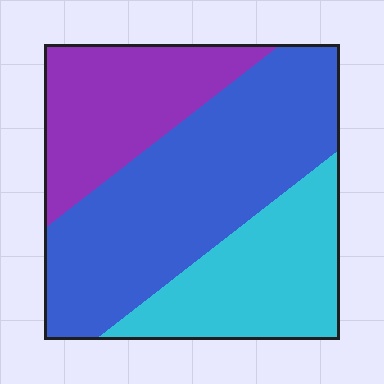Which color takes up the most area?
Blue, at roughly 50%.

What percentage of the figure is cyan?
Cyan takes up about one quarter (1/4) of the figure.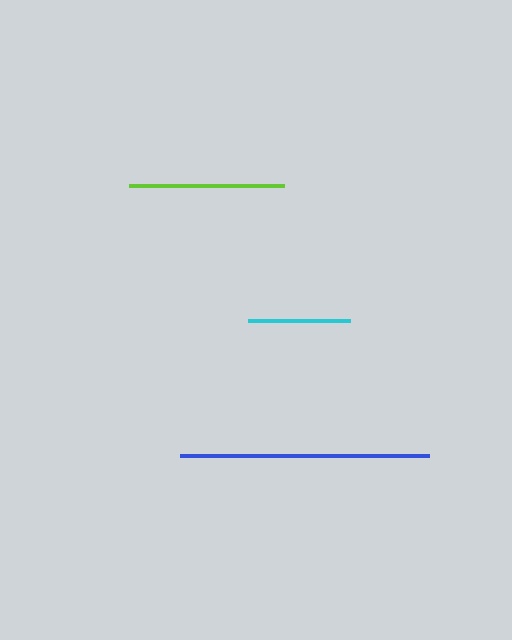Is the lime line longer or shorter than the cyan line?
The lime line is longer than the cyan line.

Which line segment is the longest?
The blue line is the longest at approximately 249 pixels.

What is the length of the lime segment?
The lime segment is approximately 155 pixels long.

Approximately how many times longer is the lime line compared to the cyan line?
The lime line is approximately 1.5 times the length of the cyan line.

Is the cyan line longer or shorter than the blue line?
The blue line is longer than the cyan line.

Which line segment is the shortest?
The cyan line is the shortest at approximately 103 pixels.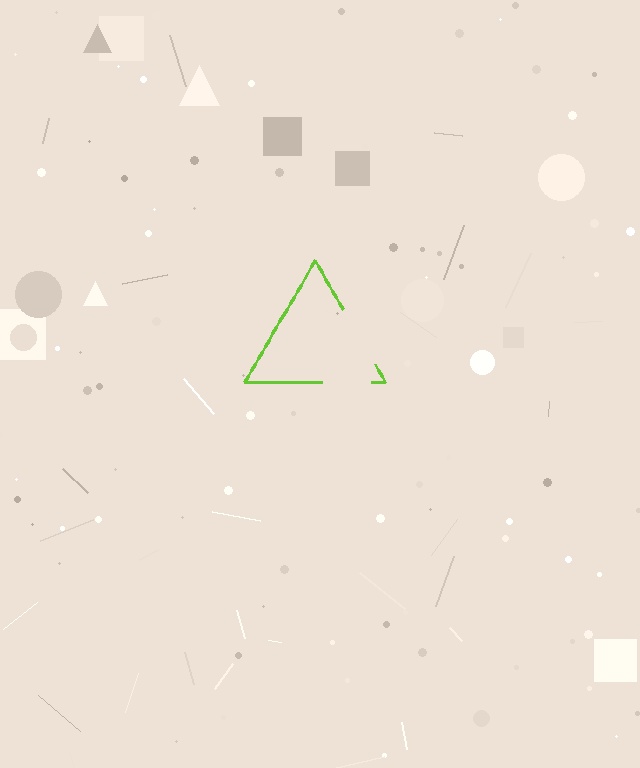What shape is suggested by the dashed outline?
The dashed outline suggests a triangle.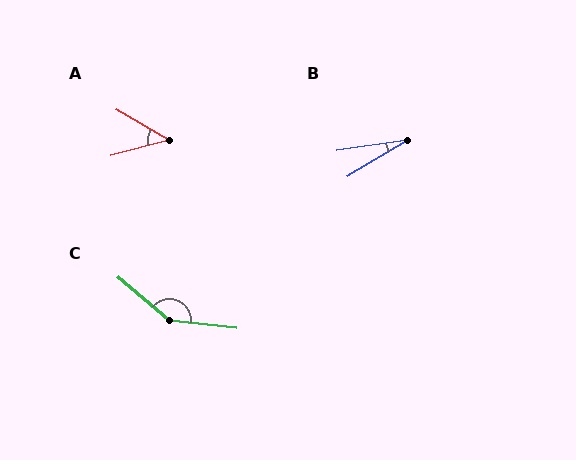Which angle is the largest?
C, at approximately 146 degrees.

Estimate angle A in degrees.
Approximately 44 degrees.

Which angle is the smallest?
B, at approximately 22 degrees.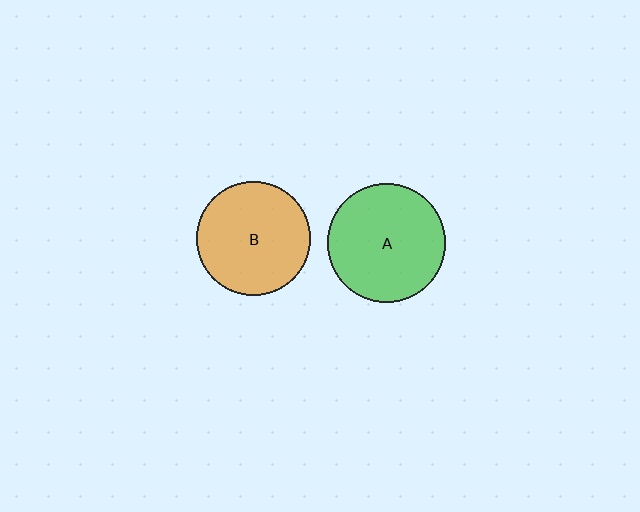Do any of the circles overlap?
No, none of the circles overlap.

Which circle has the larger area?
Circle A (green).